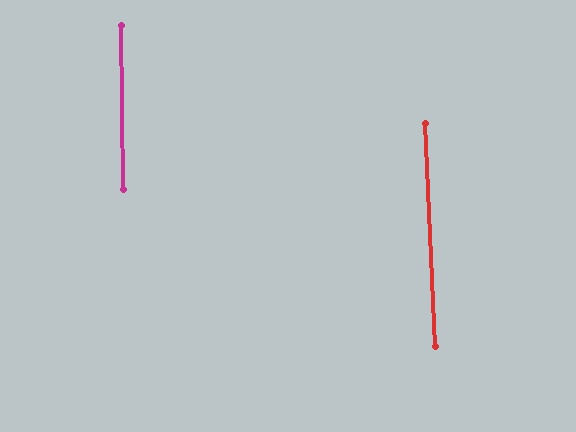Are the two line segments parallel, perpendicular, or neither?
Parallel — their directions differ by only 2.0°.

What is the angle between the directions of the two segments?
Approximately 2 degrees.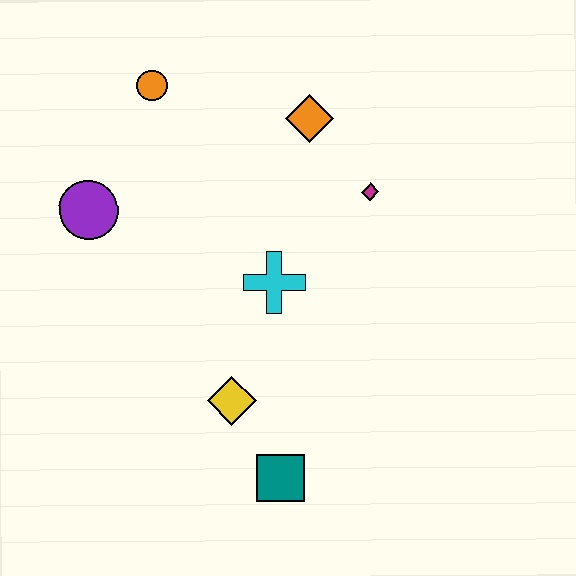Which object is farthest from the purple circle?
The teal square is farthest from the purple circle.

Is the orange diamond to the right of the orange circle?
Yes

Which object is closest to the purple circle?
The orange circle is closest to the purple circle.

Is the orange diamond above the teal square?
Yes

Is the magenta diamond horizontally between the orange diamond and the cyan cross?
No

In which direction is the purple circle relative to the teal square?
The purple circle is above the teal square.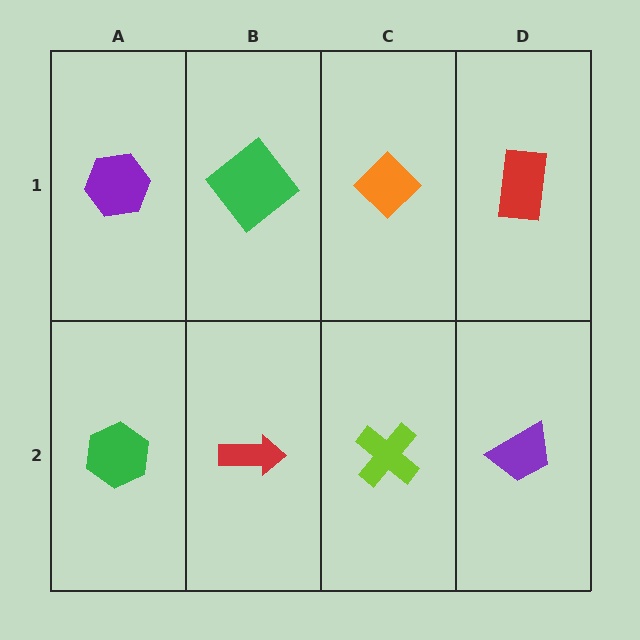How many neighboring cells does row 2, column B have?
3.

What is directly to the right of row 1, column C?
A red rectangle.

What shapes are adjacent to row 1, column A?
A green hexagon (row 2, column A), a green diamond (row 1, column B).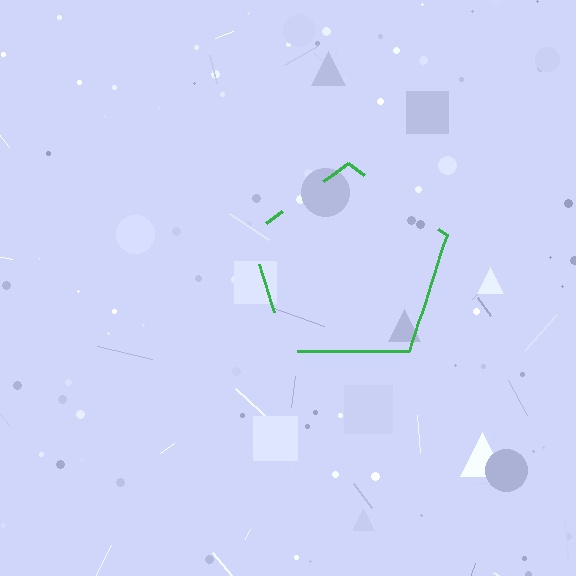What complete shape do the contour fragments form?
The contour fragments form a pentagon.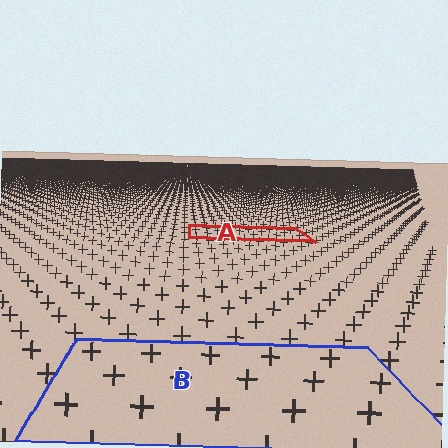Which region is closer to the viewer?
Region B is closer. The texture elements there are larger and more spread out.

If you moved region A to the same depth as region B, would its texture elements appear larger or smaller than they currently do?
They would appear larger. At a closer depth, the same texture elements are projected at a bigger on-screen size.